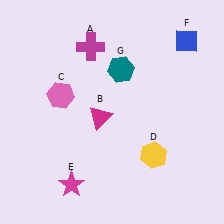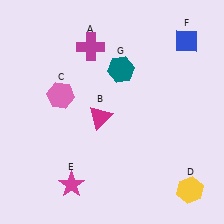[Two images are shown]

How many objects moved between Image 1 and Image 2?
1 object moved between the two images.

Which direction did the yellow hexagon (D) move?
The yellow hexagon (D) moved right.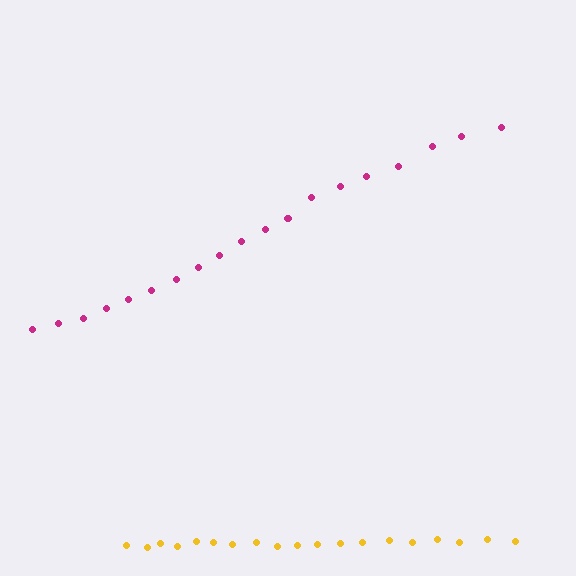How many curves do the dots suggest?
There are 2 distinct paths.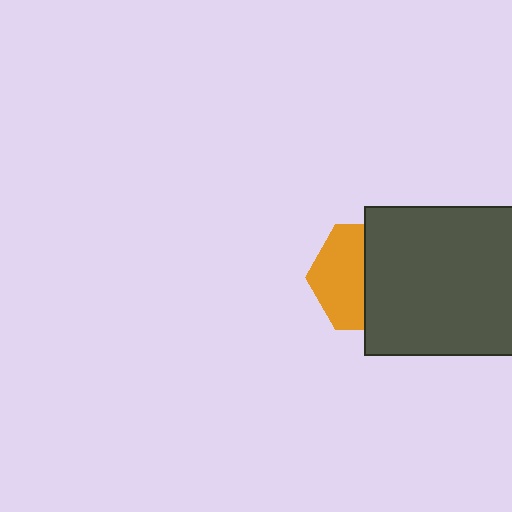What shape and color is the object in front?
The object in front is a dark gray square.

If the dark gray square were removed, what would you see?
You would see the complete orange hexagon.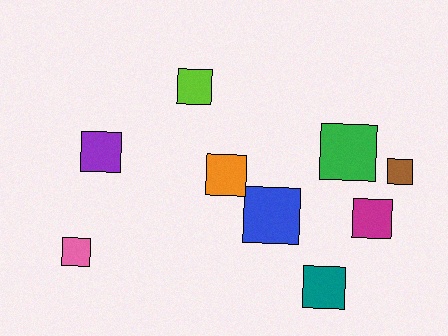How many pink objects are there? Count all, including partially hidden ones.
There is 1 pink object.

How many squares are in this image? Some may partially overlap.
There are 9 squares.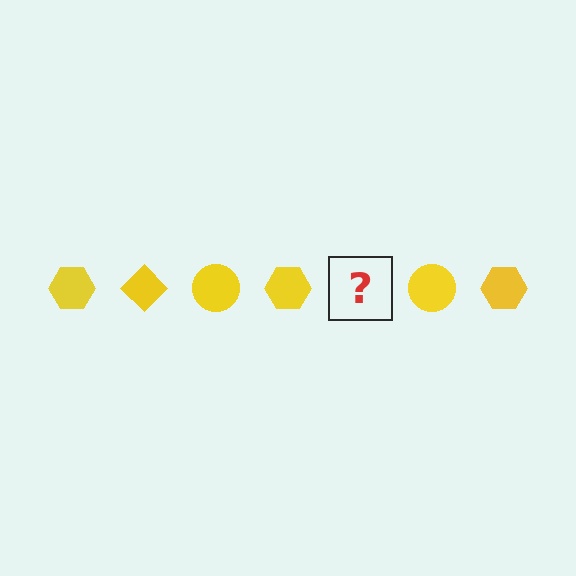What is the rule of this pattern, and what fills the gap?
The rule is that the pattern cycles through hexagon, diamond, circle shapes in yellow. The gap should be filled with a yellow diamond.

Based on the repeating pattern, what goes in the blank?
The blank should be a yellow diamond.